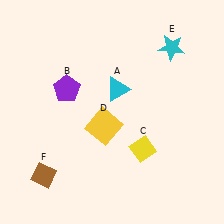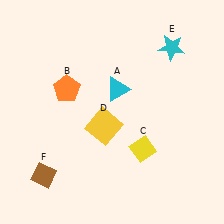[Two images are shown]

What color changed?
The pentagon (B) changed from purple in Image 1 to orange in Image 2.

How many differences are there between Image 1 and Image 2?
There is 1 difference between the two images.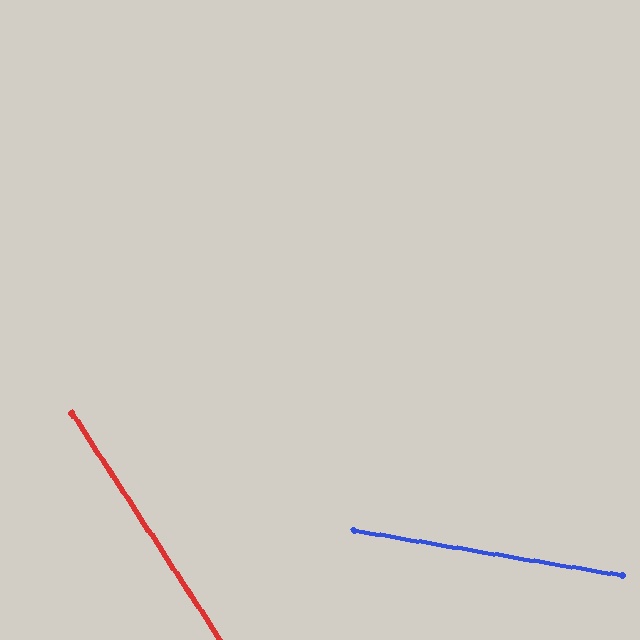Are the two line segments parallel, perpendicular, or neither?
Neither parallel nor perpendicular — they differ by about 47°.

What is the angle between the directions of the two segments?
Approximately 47 degrees.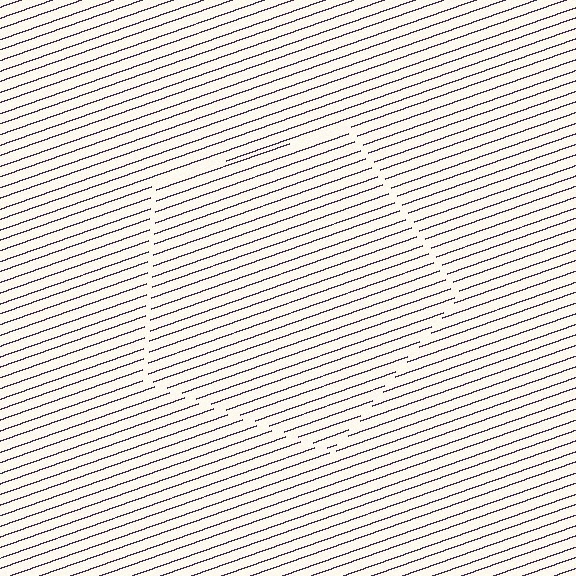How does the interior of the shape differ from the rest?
The interior of the shape contains the same grating, shifted by half a period — the contour is defined by the phase discontinuity where line-ends from the inner and outer gratings abut.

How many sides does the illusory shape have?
5 sides — the line-ends trace a pentagon.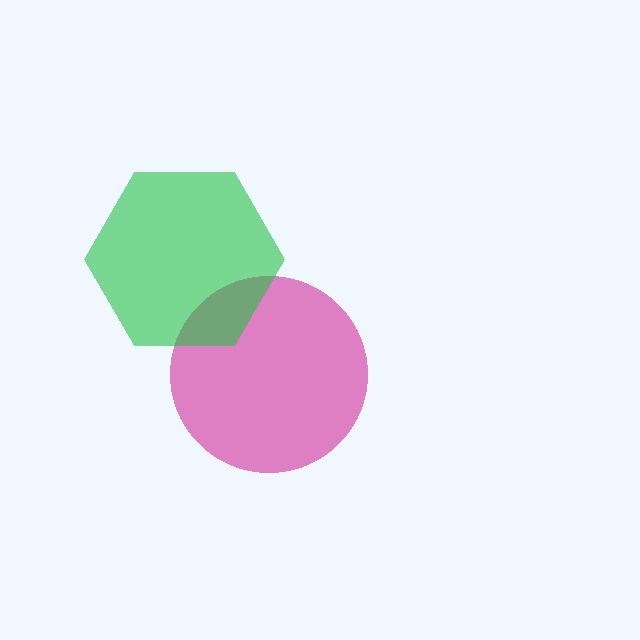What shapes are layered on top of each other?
The layered shapes are: a magenta circle, a green hexagon.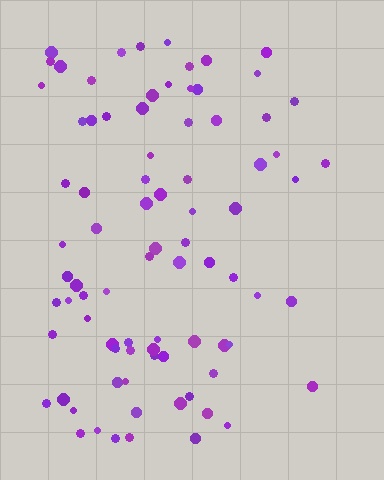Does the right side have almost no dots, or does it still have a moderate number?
Still a moderate number, just noticeably fewer than the left.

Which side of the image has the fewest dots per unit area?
The right.